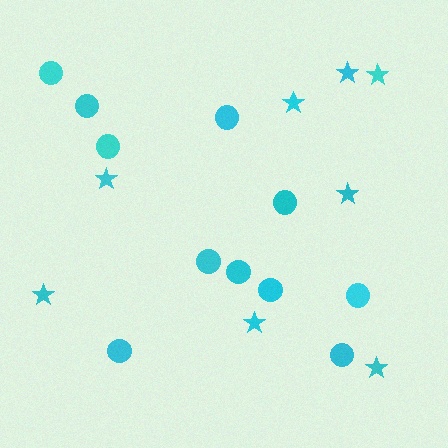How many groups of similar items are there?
There are 2 groups: one group of circles (11) and one group of stars (8).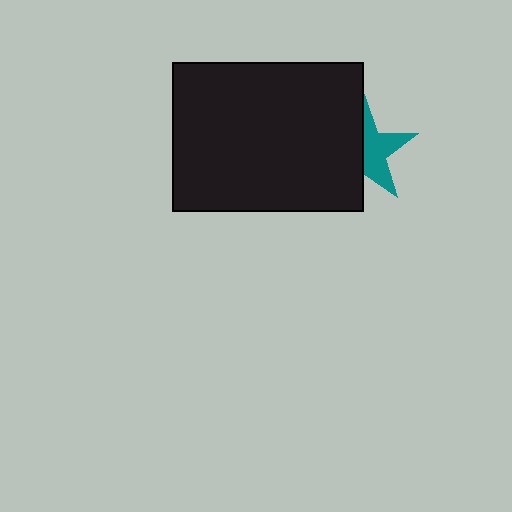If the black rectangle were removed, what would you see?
You would see the complete teal star.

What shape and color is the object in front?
The object in front is a black rectangle.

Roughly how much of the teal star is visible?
About half of it is visible (roughly 51%).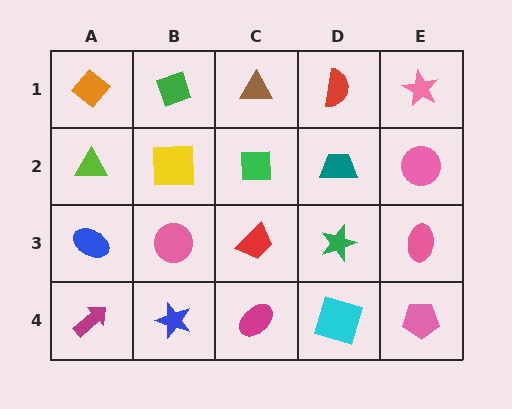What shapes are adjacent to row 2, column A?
An orange diamond (row 1, column A), a blue ellipse (row 3, column A), a yellow square (row 2, column B).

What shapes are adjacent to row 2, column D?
A red semicircle (row 1, column D), a green star (row 3, column D), a green square (row 2, column C), a pink circle (row 2, column E).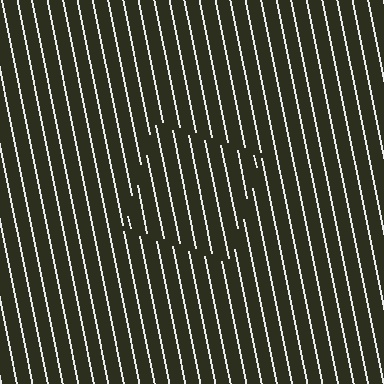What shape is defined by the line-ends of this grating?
An illusory square. The interior of the shape contains the same grating, shifted by half a period — the contour is defined by the phase discontinuity where line-ends from the inner and outer gratings abut.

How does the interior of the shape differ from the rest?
The interior of the shape contains the same grating, shifted by half a period — the contour is defined by the phase discontinuity where line-ends from the inner and outer gratings abut.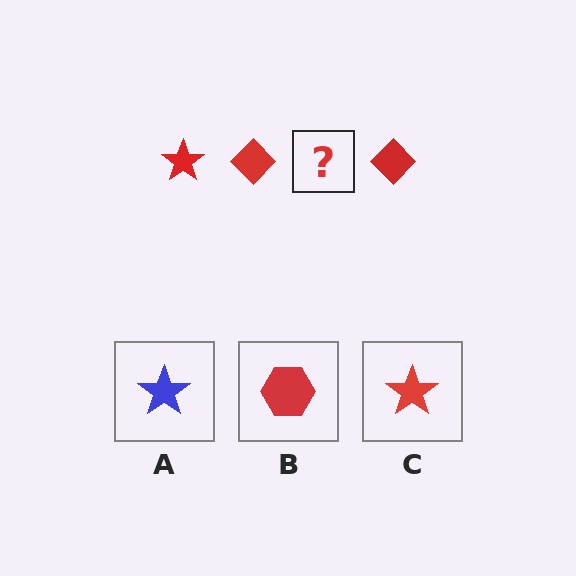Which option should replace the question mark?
Option C.